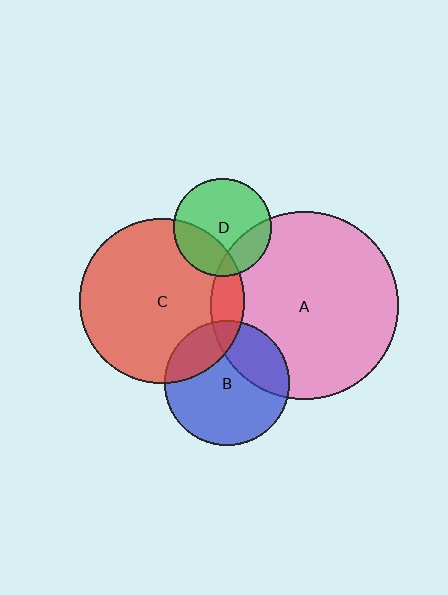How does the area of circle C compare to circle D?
Approximately 2.9 times.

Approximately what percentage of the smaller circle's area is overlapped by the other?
Approximately 10%.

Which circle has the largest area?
Circle A (pink).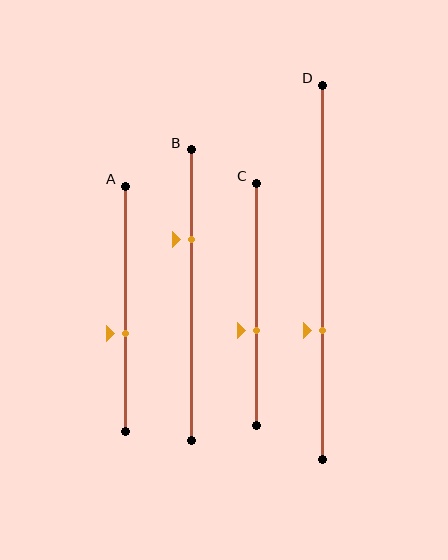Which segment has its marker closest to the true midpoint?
Segment A has its marker closest to the true midpoint.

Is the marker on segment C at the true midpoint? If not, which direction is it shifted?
No, the marker on segment C is shifted downward by about 11% of the segment length.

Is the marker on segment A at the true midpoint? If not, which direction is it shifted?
No, the marker on segment A is shifted downward by about 10% of the segment length.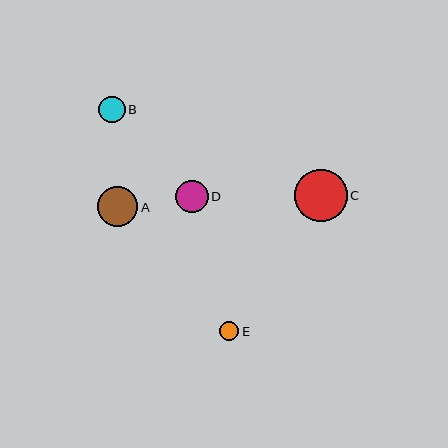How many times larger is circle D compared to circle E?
Circle D is approximately 1.7 times the size of circle E.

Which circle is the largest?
Circle C is the largest with a size of approximately 53 pixels.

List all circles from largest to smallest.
From largest to smallest: C, A, D, B, E.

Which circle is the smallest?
Circle E is the smallest with a size of approximately 19 pixels.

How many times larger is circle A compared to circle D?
Circle A is approximately 1.2 times the size of circle D.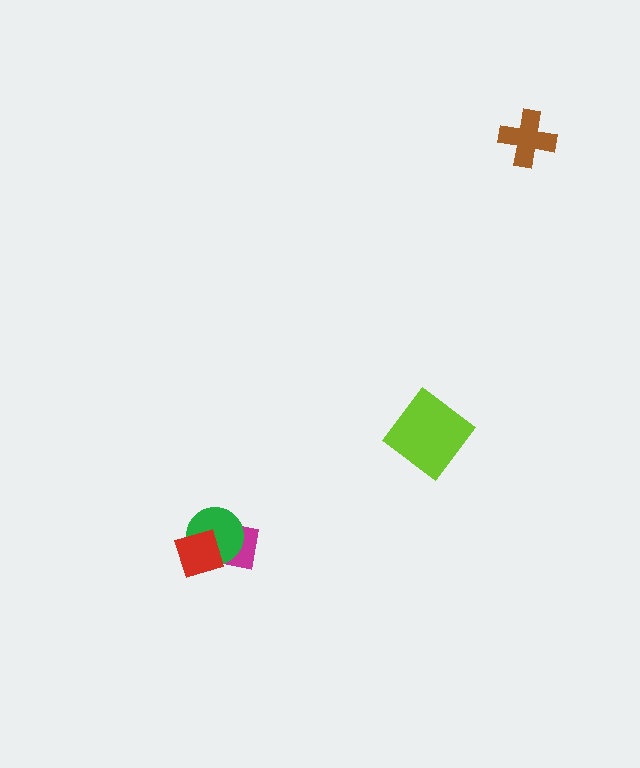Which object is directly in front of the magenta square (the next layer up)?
The green circle is directly in front of the magenta square.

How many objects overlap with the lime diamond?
0 objects overlap with the lime diamond.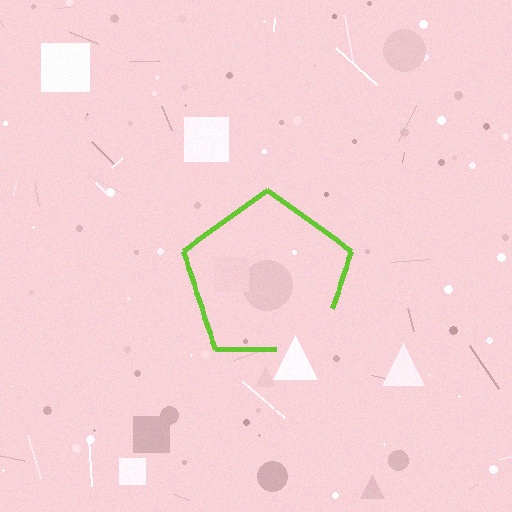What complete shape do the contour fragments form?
The contour fragments form a pentagon.